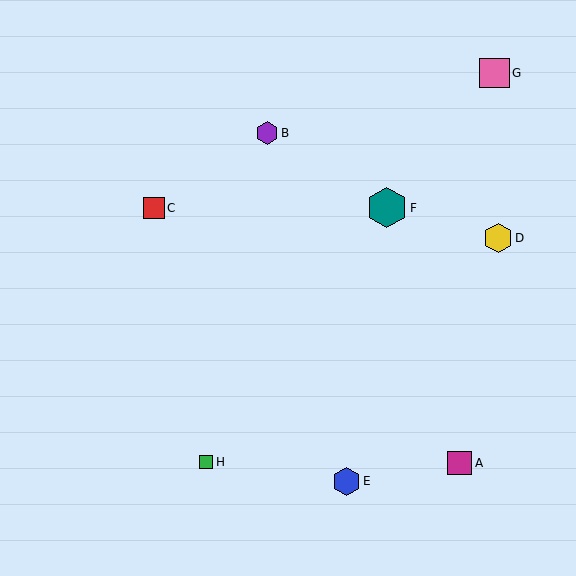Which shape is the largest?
The teal hexagon (labeled F) is the largest.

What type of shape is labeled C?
Shape C is a red square.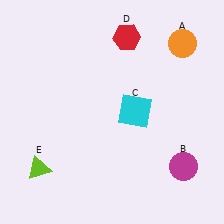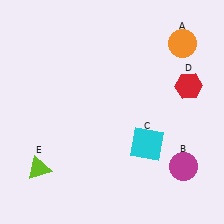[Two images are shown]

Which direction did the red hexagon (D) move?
The red hexagon (D) moved right.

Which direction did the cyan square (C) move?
The cyan square (C) moved down.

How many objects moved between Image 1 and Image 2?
2 objects moved between the two images.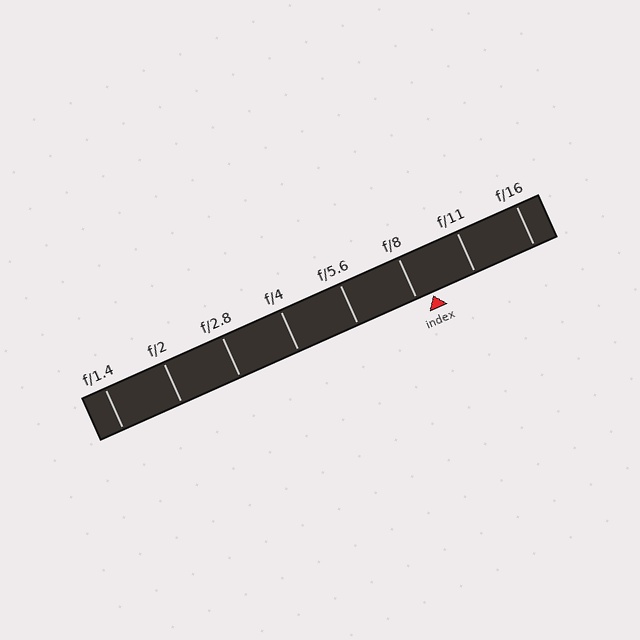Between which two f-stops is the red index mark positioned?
The index mark is between f/8 and f/11.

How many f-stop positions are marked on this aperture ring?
There are 8 f-stop positions marked.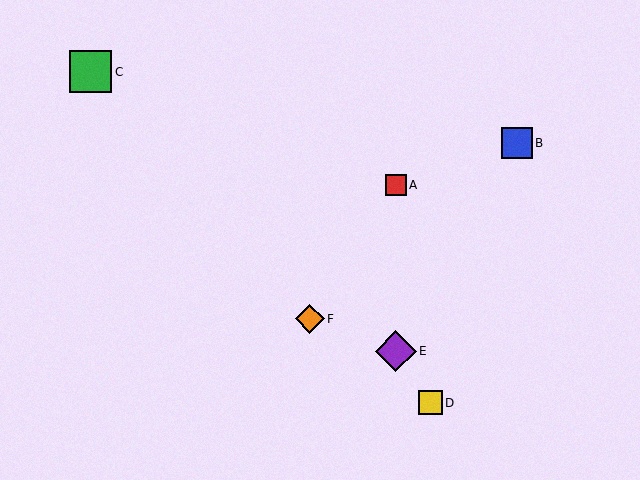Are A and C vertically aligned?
No, A is at x≈396 and C is at x≈90.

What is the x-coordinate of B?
Object B is at x≈517.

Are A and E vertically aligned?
Yes, both are at x≈396.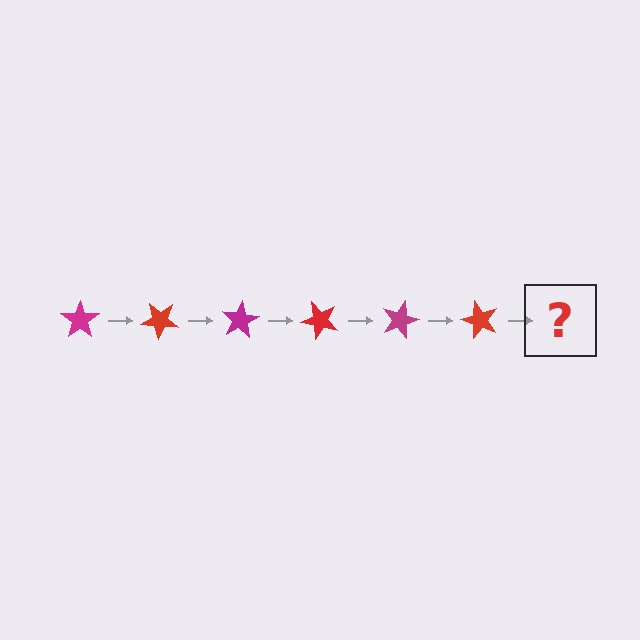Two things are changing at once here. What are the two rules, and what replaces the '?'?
The two rules are that it rotates 40 degrees each step and the color cycles through magenta and red. The '?' should be a magenta star, rotated 240 degrees from the start.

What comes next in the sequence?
The next element should be a magenta star, rotated 240 degrees from the start.